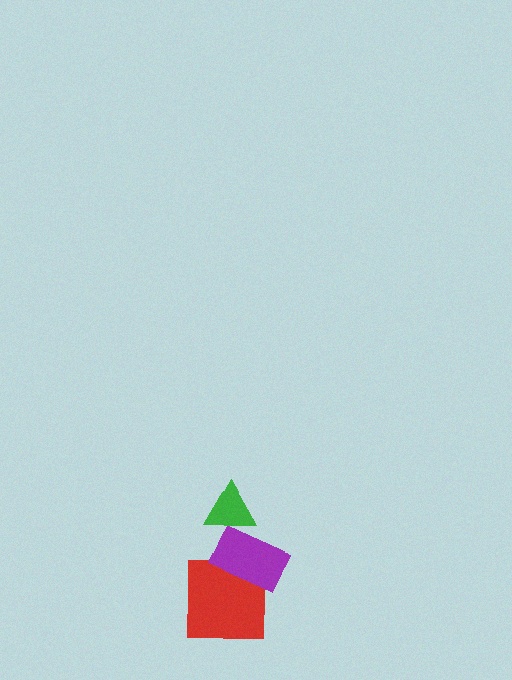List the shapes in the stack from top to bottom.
From top to bottom: the green triangle, the purple rectangle, the red square.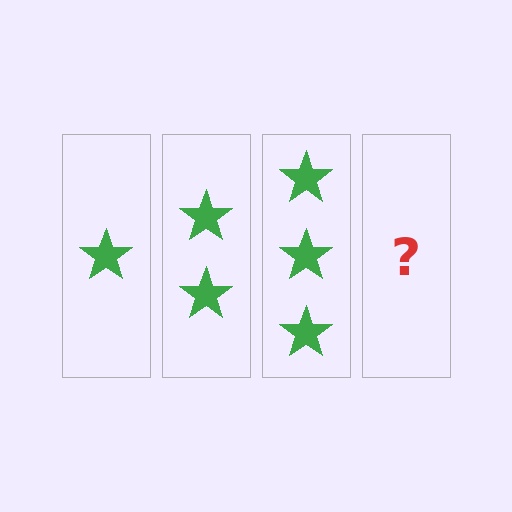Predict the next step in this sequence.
The next step is 4 stars.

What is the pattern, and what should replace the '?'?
The pattern is that each step adds one more star. The '?' should be 4 stars.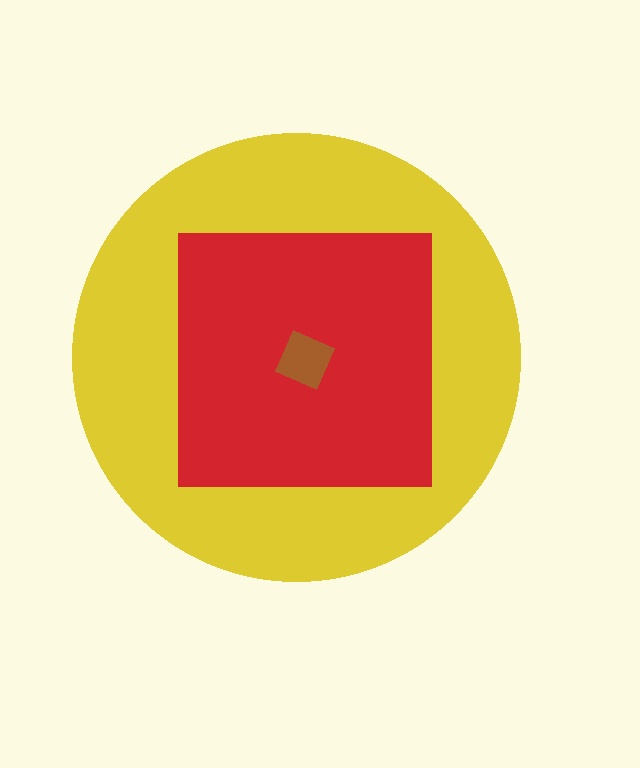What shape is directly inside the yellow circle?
The red square.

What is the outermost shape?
The yellow circle.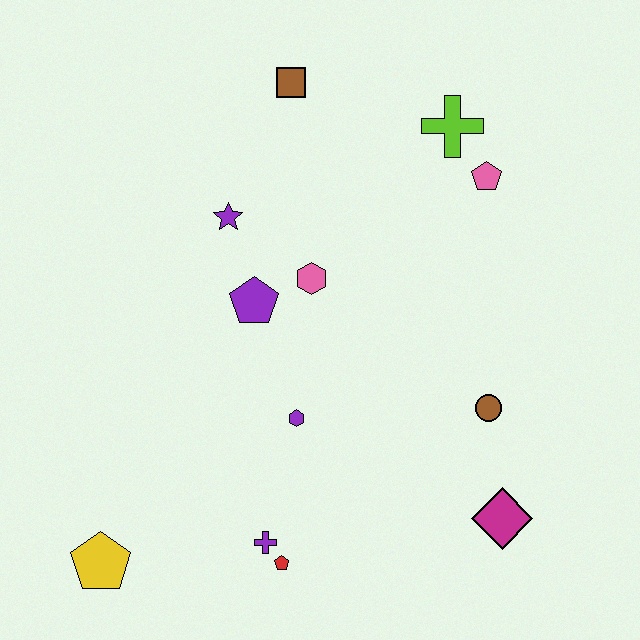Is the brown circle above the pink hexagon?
No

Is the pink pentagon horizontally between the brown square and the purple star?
No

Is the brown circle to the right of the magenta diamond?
No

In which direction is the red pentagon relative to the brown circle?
The red pentagon is to the left of the brown circle.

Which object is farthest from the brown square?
The yellow pentagon is farthest from the brown square.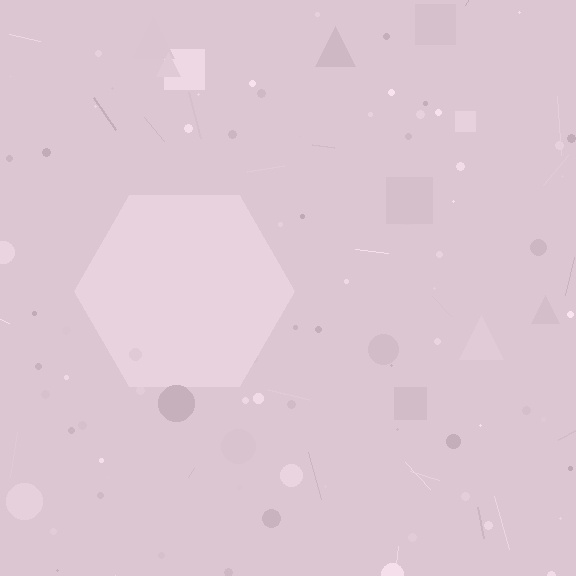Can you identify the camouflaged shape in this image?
The camouflaged shape is a hexagon.